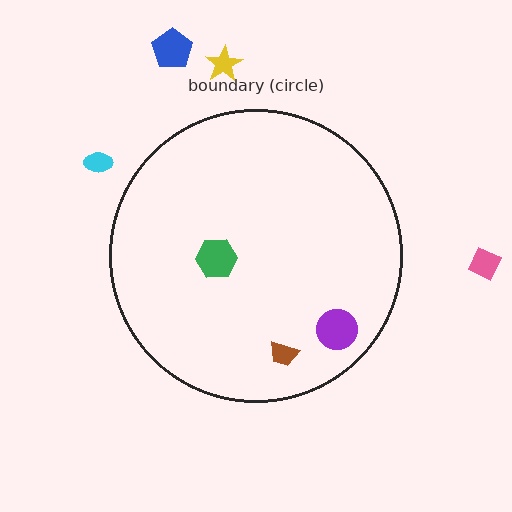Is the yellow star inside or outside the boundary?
Outside.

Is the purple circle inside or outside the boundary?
Inside.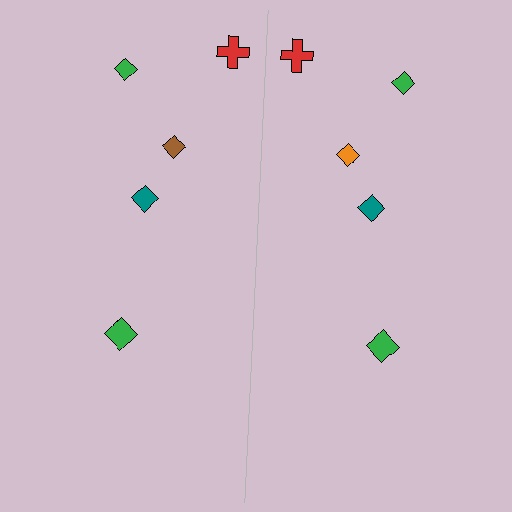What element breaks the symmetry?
The orange diamond on the right side breaks the symmetry — its mirror counterpart is brown.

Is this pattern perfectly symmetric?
No, the pattern is not perfectly symmetric. The orange diamond on the right side breaks the symmetry — its mirror counterpart is brown.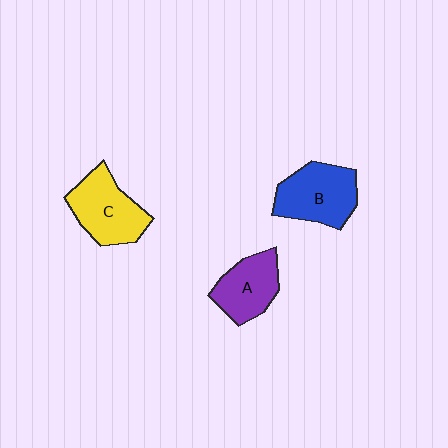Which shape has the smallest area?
Shape A (purple).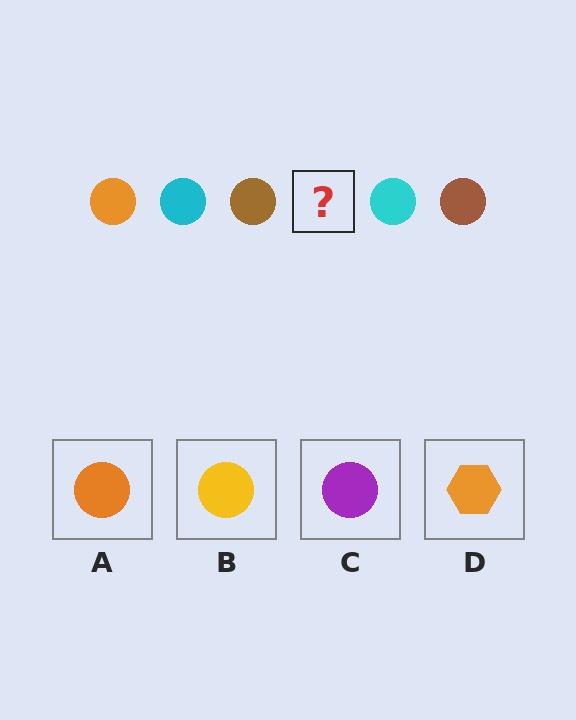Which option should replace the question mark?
Option A.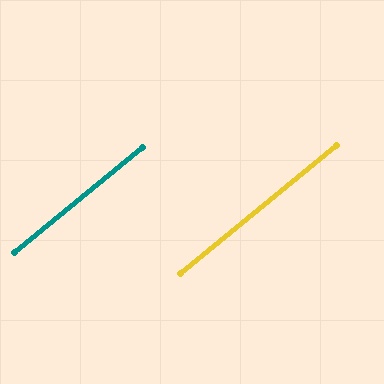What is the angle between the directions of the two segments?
Approximately 0 degrees.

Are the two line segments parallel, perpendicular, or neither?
Parallel — their directions differ by only 0.0°.